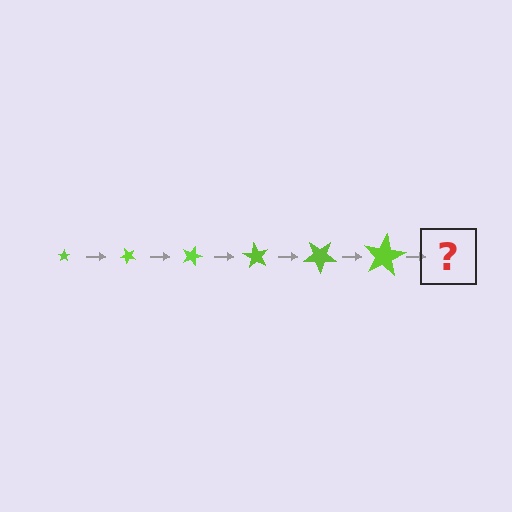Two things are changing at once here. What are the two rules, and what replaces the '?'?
The two rules are that the star grows larger each step and it rotates 45 degrees each step. The '?' should be a star, larger than the previous one and rotated 270 degrees from the start.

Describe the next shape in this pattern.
It should be a star, larger than the previous one and rotated 270 degrees from the start.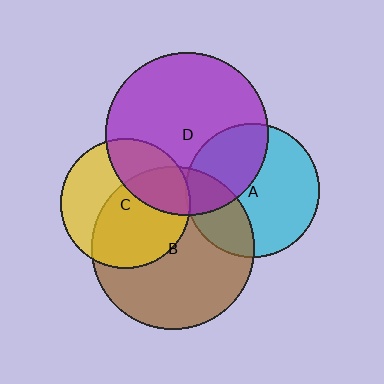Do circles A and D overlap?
Yes.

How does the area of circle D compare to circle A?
Approximately 1.5 times.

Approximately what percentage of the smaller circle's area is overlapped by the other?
Approximately 35%.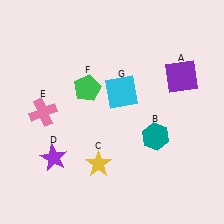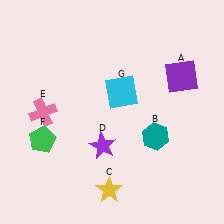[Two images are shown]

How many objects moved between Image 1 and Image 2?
3 objects moved between the two images.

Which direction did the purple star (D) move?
The purple star (D) moved right.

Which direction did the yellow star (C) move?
The yellow star (C) moved down.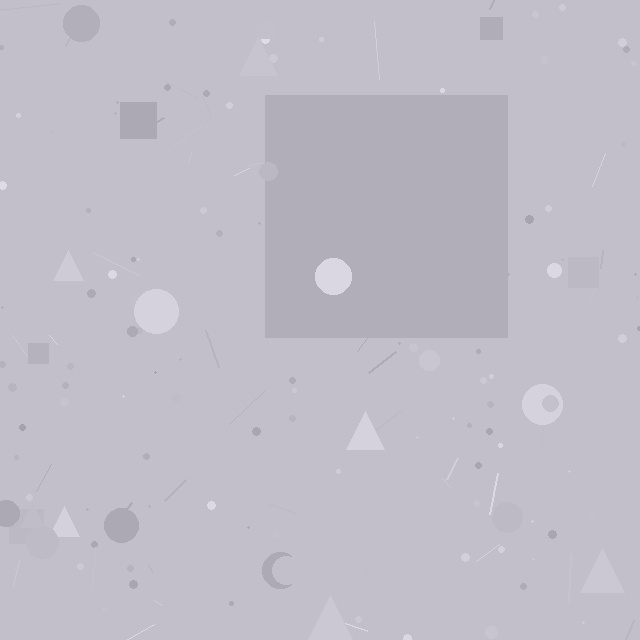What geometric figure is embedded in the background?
A square is embedded in the background.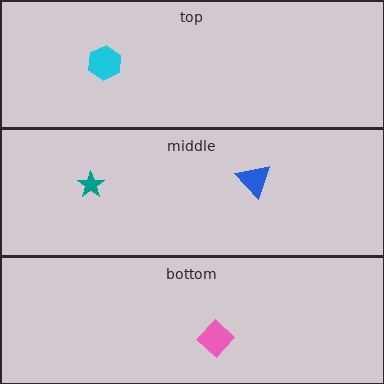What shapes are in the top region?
The cyan hexagon.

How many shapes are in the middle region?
2.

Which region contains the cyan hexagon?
The top region.